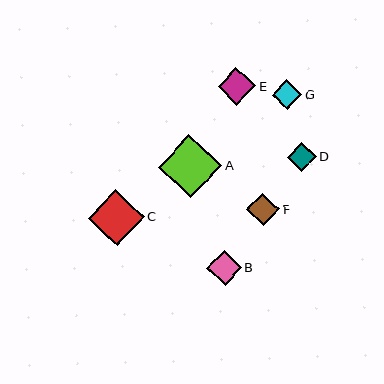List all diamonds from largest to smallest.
From largest to smallest: A, C, E, B, F, G, D.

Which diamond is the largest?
Diamond A is the largest with a size of approximately 63 pixels.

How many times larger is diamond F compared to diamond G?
Diamond F is approximately 1.1 times the size of diamond G.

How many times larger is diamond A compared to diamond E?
Diamond A is approximately 1.7 times the size of diamond E.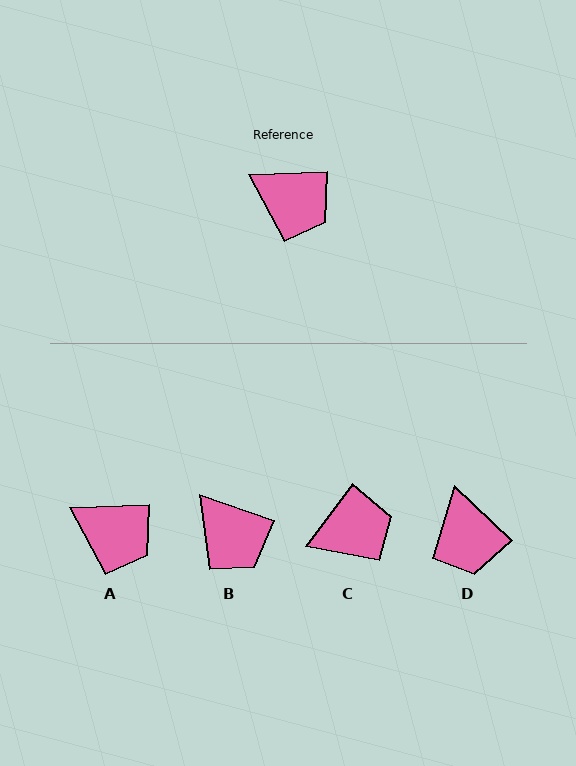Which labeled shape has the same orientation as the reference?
A.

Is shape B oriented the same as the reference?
No, it is off by about 21 degrees.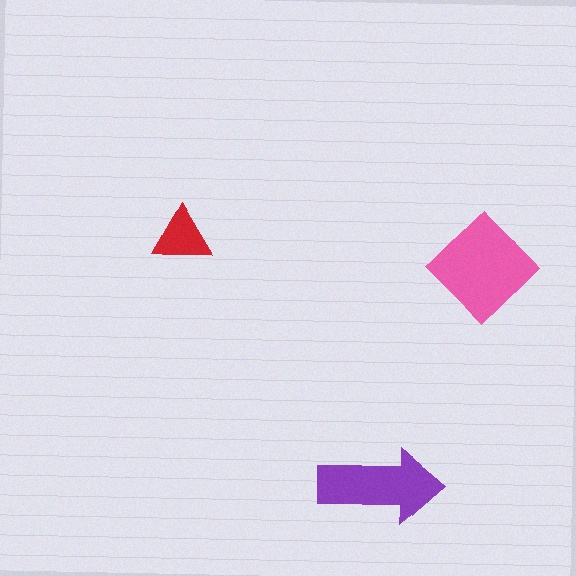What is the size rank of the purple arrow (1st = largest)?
2nd.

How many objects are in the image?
There are 3 objects in the image.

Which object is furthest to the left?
The red triangle is leftmost.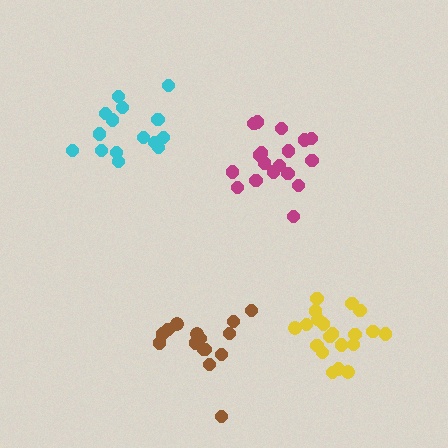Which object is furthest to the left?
The cyan cluster is leftmost.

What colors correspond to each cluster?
The clusters are colored: yellow, magenta, brown, cyan.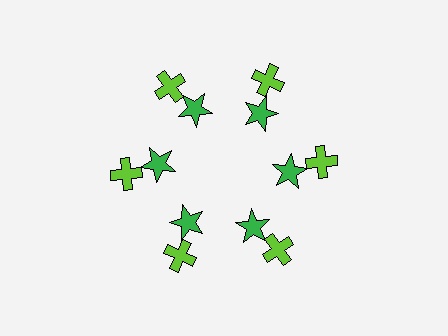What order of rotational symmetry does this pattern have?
This pattern has 6-fold rotational symmetry.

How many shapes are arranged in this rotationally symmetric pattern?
There are 12 shapes, arranged in 6 groups of 2.